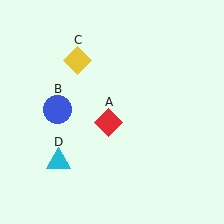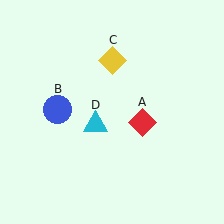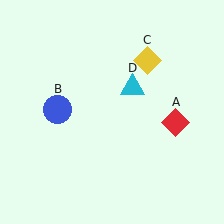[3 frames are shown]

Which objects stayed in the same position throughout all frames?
Blue circle (object B) remained stationary.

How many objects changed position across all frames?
3 objects changed position: red diamond (object A), yellow diamond (object C), cyan triangle (object D).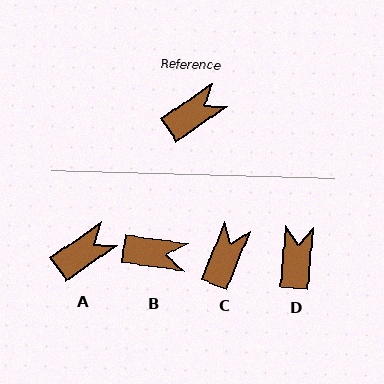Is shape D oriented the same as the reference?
No, it is off by about 50 degrees.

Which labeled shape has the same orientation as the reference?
A.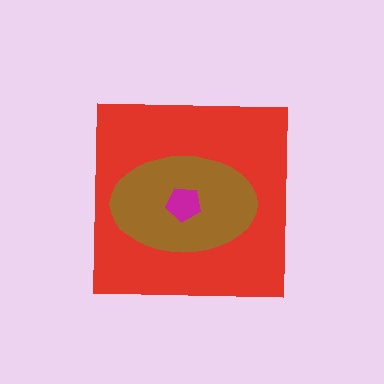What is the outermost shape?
The red square.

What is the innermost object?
The magenta pentagon.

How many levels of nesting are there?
3.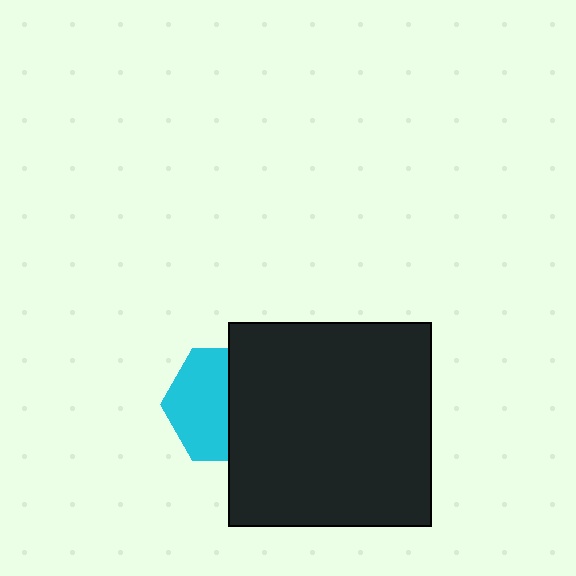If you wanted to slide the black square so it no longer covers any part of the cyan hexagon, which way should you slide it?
Slide it right — that is the most direct way to separate the two shapes.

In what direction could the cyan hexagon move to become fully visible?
The cyan hexagon could move left. That would shift it out from behind the black square entirely.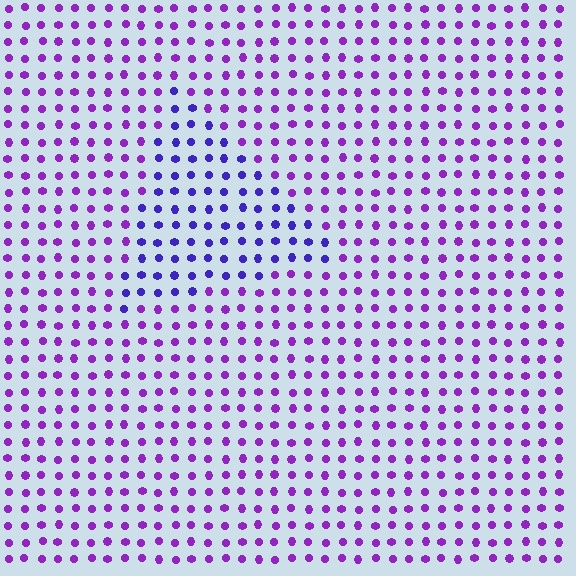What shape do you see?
I see a triangle.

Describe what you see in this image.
The image is filled with small purple elements in a uniform arrangement. A triangle-shaped region is visible where the elements are tinted to a slightly different hue, forming a subtle color boundary.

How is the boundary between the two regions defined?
The boundary is defined purely by a slight shift in hue (about 33 degrees). Spacing, size, and orientation are identical on both sides.